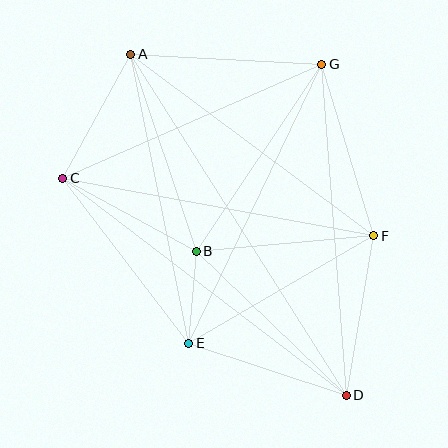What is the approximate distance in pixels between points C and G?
The distance between C and G is approximately 283 pixels.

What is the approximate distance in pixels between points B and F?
The distance between B and F is approximately 178 pixels.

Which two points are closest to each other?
Points B and E are closest to each other.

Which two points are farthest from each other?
Points A and D are farthest from each other.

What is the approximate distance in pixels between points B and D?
The distance between B and D is approximately 208 pixels.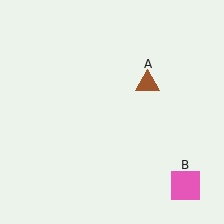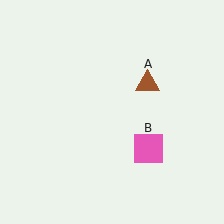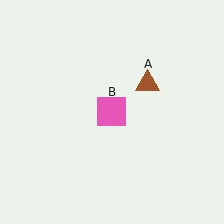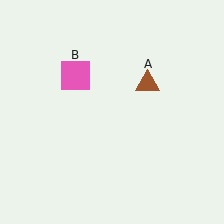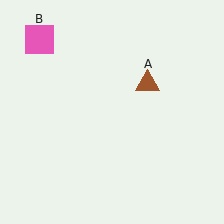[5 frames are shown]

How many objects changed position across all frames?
1 object changed position: pink square (object B).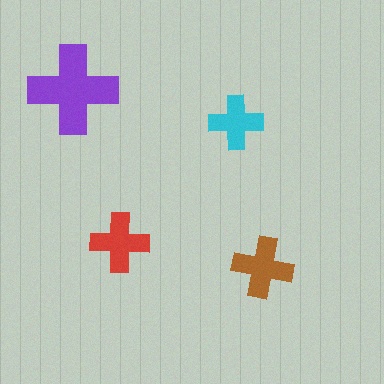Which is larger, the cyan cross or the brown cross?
The brown one.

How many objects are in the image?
There are 4 objects in the image.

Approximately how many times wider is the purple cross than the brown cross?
About 1.5 times wider.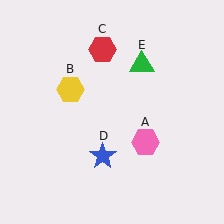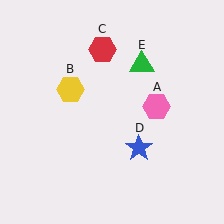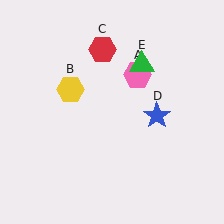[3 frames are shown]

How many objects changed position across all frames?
2 objects changed position: pink hexagon (object A), blue star (object D).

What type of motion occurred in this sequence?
The pink hexagon (object A), blue star (object D) rotated counterclockwise around the center of the scene.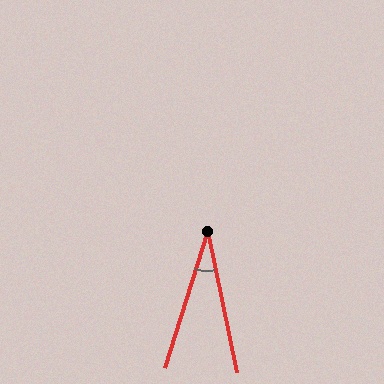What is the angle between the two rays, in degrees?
Approximately 29 degrees.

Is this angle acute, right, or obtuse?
It is acute.